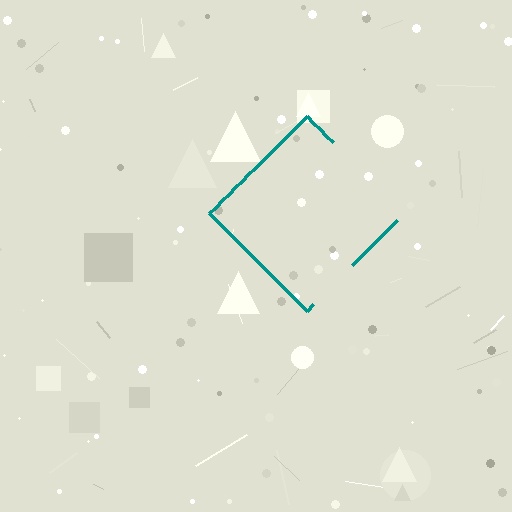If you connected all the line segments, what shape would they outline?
They would outline a diamond.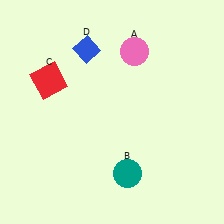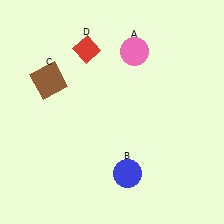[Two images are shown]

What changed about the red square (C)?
In Image 1, C is red. In Image 2, it changed to brown.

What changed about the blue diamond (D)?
In Image 1, D is blue. In Image 2, it changed to red.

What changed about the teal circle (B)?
In Image 1, B is teal. In Image 2, it changed to blue.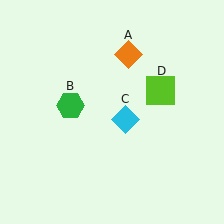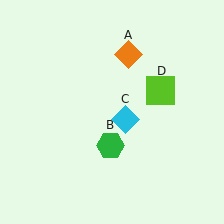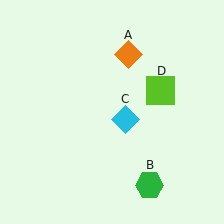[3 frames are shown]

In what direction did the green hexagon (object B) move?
The green hexagon (object B) moved down and to the right.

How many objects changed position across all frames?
1 object changed position: green hexagon (object B).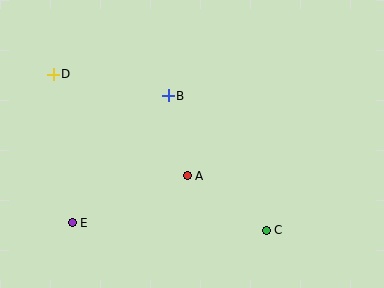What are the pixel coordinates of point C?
Point C is at (266, 230).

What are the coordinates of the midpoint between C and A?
The midpoint between C and A is at (227, 203).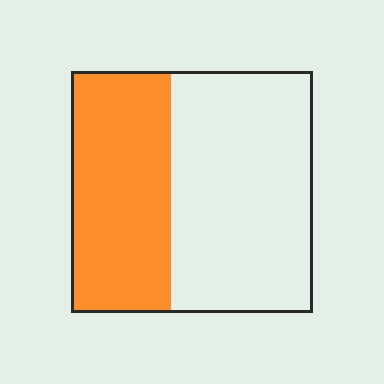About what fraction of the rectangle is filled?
About two fifths (2/5).